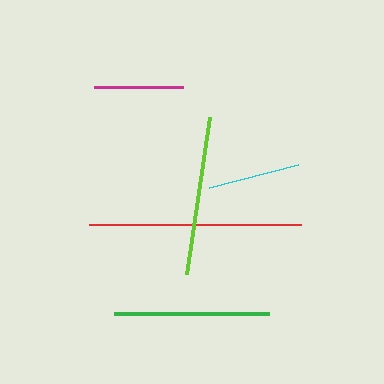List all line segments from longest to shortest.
From longest to shortest: red, lime, green, cyan, magenta.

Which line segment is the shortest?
The magenta line is the shortest at approximately 89 pixels.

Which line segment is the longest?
The red line is the longest at approximately 212 pixels.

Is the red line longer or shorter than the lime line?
The red line is longer than the lime line.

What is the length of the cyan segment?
The cyan segment is approximately 92 pixels long.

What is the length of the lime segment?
The lime segment is approximately 159 pixels long.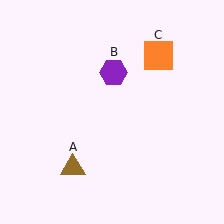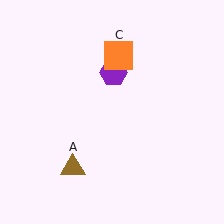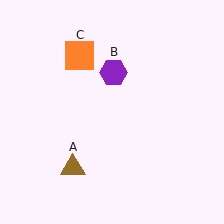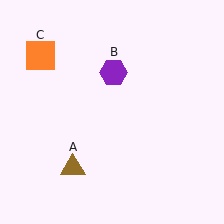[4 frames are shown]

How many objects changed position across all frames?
1 object changed position: orange square (object C).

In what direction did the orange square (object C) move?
The orange square (object C) moved left.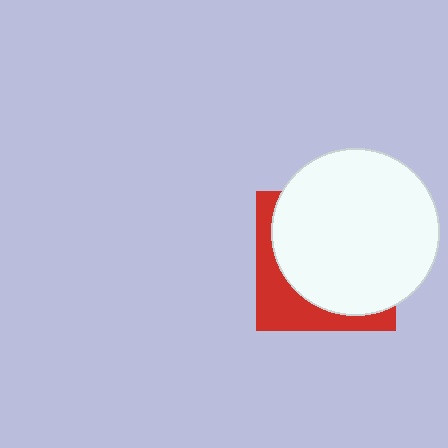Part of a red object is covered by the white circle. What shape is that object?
It is a square.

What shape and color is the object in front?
The object in front is a white circle.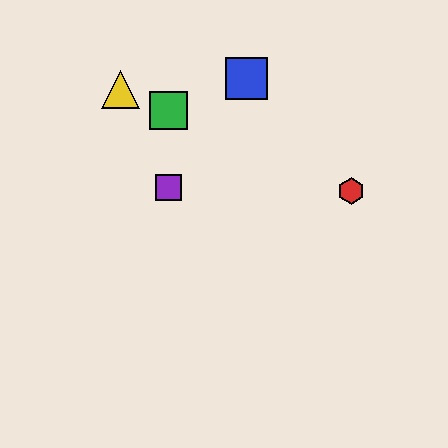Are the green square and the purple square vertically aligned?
Yes, both are at x≈169.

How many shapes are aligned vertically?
2 shapes (the green square, the purple square) are aligned vertically.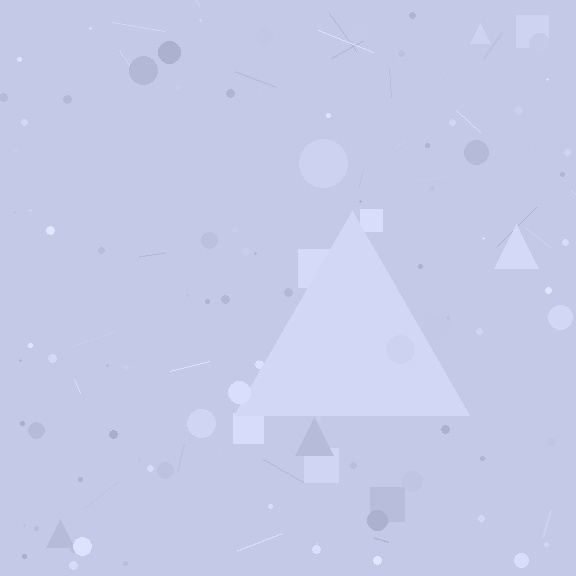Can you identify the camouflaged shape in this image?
The camouflaged shape is a triangle.